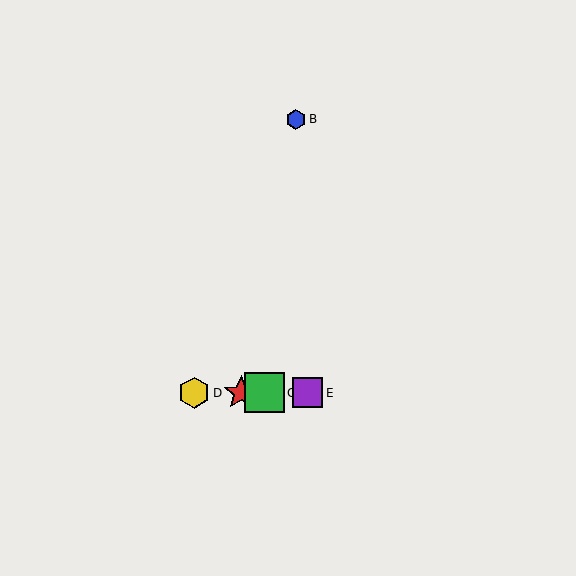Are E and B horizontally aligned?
No, E is at y≈393 and B is at y≈119.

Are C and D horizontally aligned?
Yes, both are at y≈393.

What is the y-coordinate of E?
Object E is at y≈393.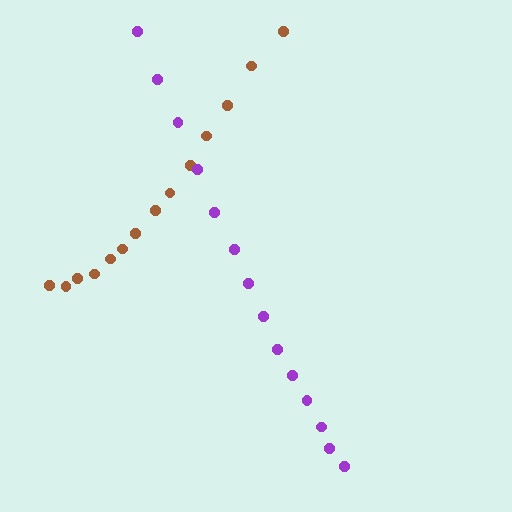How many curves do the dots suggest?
There are 2 distinct paths.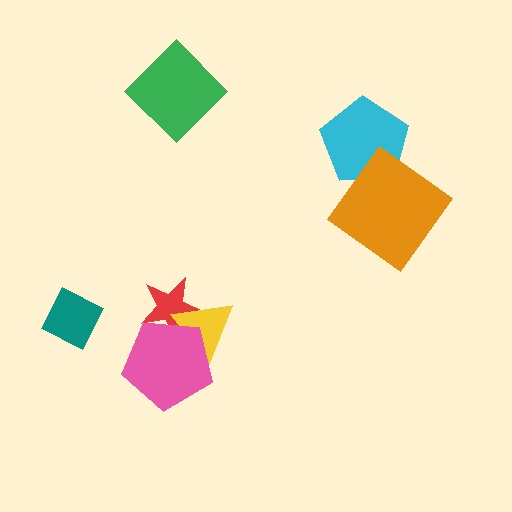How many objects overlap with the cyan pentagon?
1 object overlaps with the cyan pentagon.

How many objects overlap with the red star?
2 objects overlap with the red star.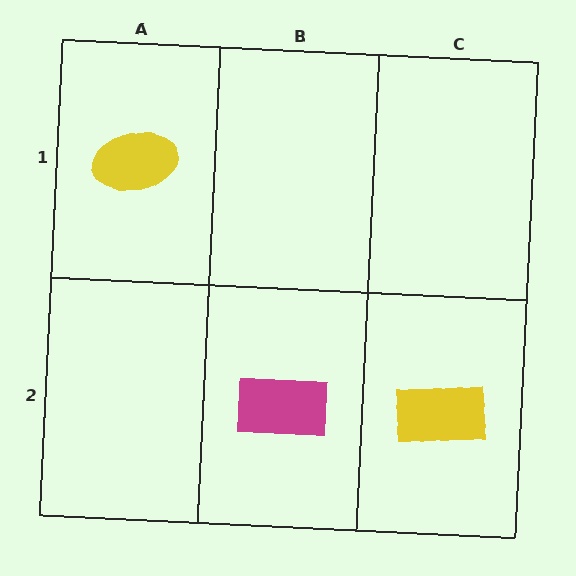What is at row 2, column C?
A yellow rectangle.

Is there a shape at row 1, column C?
No, that cell is empty.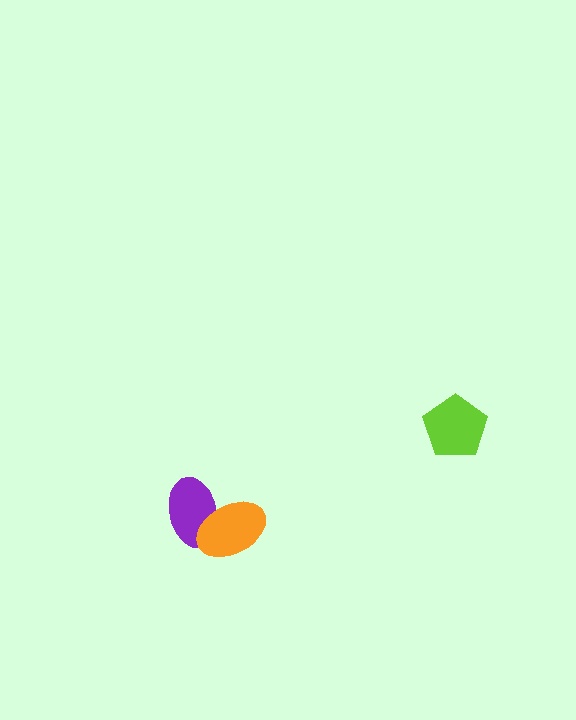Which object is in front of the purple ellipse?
The orange ellipse is in front of the purple ellipse.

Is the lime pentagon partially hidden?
No, no other shape covers it.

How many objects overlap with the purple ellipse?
1 object overlaps with the purple ellipse.